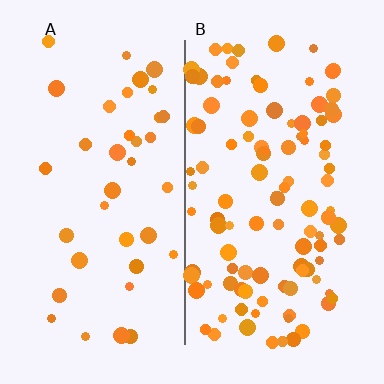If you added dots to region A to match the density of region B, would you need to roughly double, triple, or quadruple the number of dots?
Approximately triple.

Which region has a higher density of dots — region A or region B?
B (the right).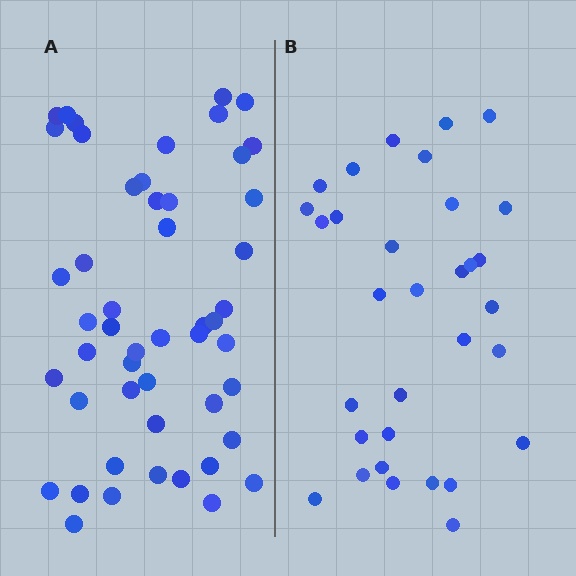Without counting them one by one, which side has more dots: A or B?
Region A (the left region) has more dots.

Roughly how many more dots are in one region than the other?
Region A has approximately 20 more dots than region B.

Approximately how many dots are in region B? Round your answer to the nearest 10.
About 30 dots. (The exact count is 32, which rounds to 30.)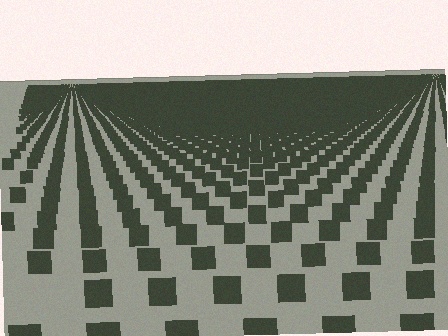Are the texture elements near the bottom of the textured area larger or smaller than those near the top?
Larger. Near the bottom, elements are closer to the viewer and appear at a bigger on-screen size.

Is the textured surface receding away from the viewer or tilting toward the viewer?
The surface is receding away from the viewer. Texture elements get smaller and denser toward the top.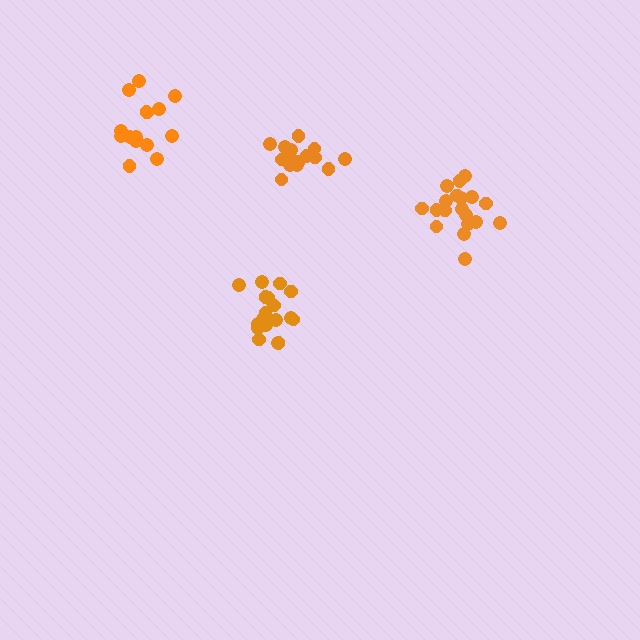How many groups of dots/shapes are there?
There are 4 groups.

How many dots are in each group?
Group 1: 15 dots, Group 2: 19 dots, Group 3: 16 dots, Group 4: 18 dots (68 total).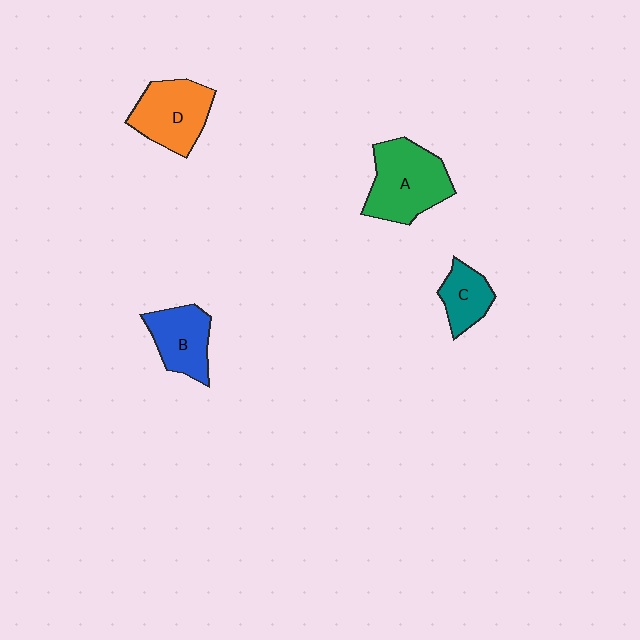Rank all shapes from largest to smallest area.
From largest to smallest: A (green), D (orange), B (blue), C (teal).